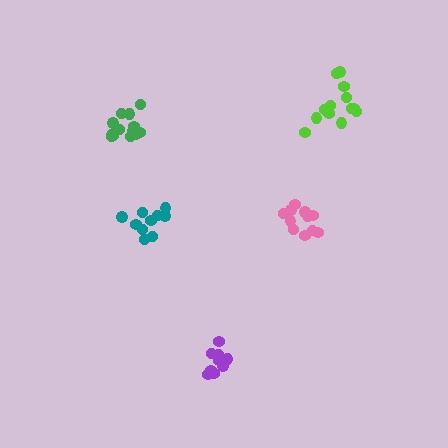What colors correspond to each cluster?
The clusters are colored: green, purple, teal, pink, lime.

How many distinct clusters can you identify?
There are 5 distinct clusters.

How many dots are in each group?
Group 1: 13 dots, Group 2: 9 dots, Group 3: 10 dots, Group 4: 11 dots, Group 5: 13 dots (56 total).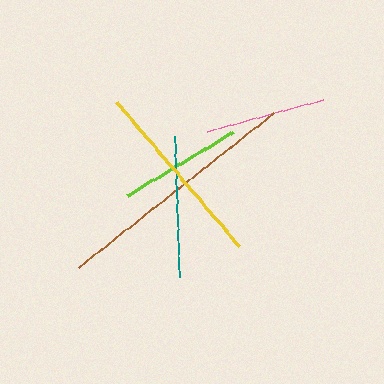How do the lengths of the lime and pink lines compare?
The lime and pink lines are approximately the same length.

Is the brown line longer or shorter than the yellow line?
The brown line is longer than the yellow line.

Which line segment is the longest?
The brown line is the longest at approximately 249 pixels.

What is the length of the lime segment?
The lime segment is approximately 124 pixels long.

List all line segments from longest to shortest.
From longest to shortest: brown, yellow, teal, lime, pink.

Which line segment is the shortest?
The pink line is the shortest at approximately 119 pixels.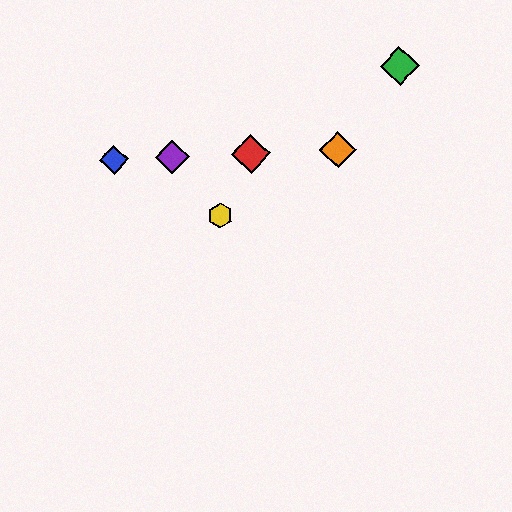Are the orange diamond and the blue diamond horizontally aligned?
Yes, both are at y≈150.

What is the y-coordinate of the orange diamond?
The orange diamond is at y≈150.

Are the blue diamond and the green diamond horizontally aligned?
No, the blue diamond is at y≈160 and the green diamond is at y≈66.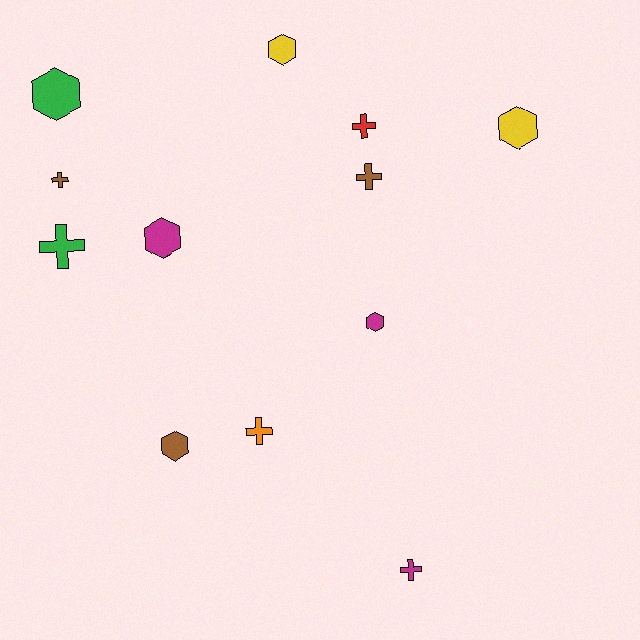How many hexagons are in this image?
There are 6 hexagons.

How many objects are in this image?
There are 12 objects.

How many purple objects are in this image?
There are no purple objects.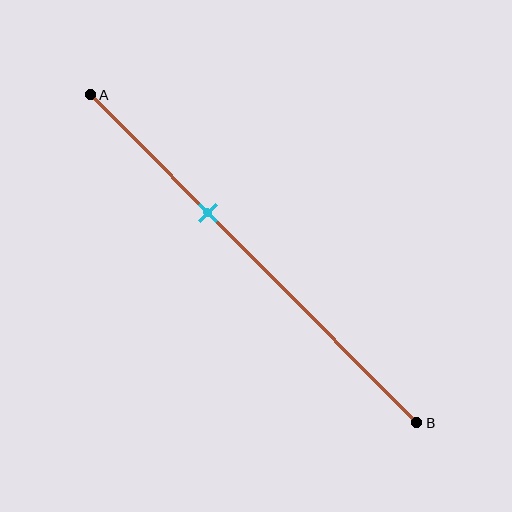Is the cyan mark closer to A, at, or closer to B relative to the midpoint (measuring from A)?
The cyan mark is closer to point A than the midpoint of segment AB.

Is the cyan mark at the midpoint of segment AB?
No, the mark is at about 35% from A, not at the 50% midpoint.